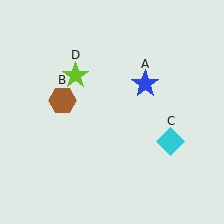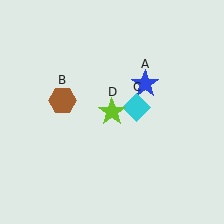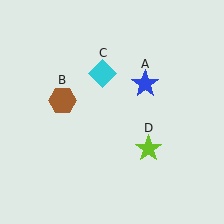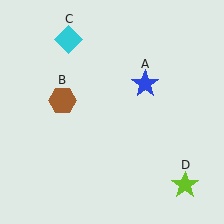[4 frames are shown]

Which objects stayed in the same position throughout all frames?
Blue star (object A) and brown hexagon (object B) remained stationary.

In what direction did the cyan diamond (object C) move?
The cyan diamond (object C) moved up and to the left.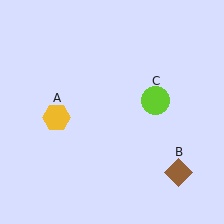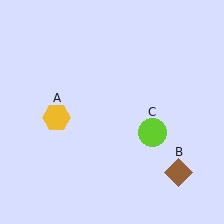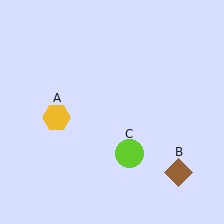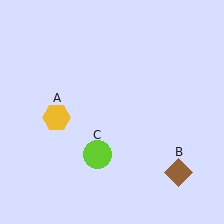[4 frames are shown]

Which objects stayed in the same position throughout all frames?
Yellow hexagon (object A) and brown diamond (object B) remained stationary.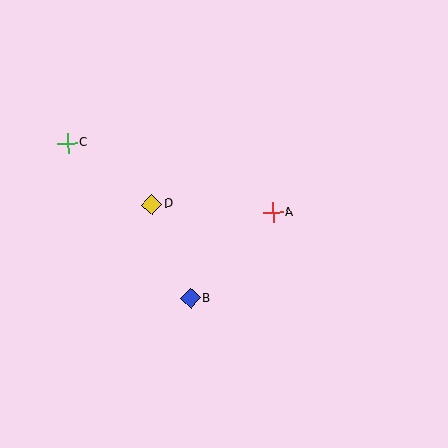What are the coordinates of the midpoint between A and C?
The midpoint between A and C is at (170, 178).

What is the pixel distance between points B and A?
The distance between B and A is 119 pixels.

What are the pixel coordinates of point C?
Point C is at (67, 143).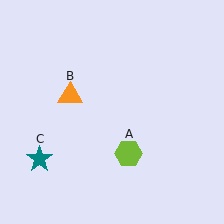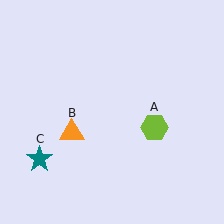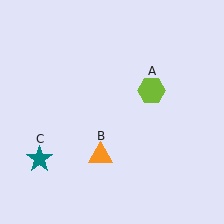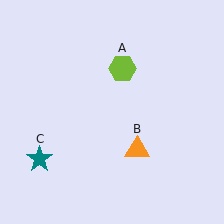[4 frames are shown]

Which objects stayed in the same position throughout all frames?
Teal star (object C) remained stationary.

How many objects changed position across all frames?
2 objects changed position: lime hexagon (object A), orange triangle (object B).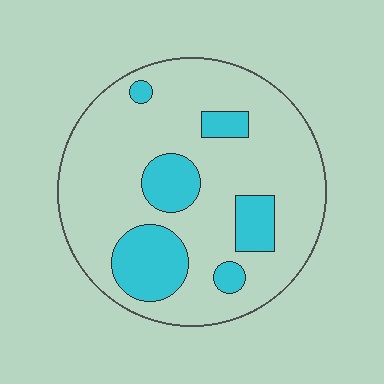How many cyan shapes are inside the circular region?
6.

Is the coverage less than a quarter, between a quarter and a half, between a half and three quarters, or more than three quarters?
Less than a quarter.